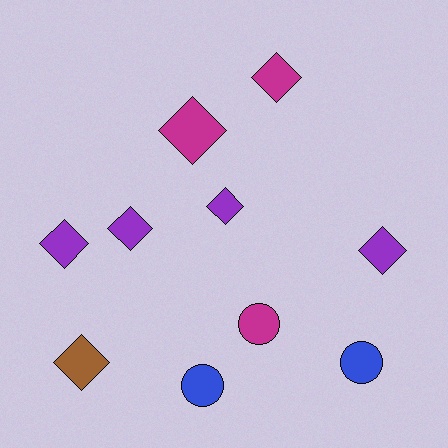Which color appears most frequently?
Purple, with 4 objects.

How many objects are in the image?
There are 10 objects.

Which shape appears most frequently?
Diamond, with 7 objects.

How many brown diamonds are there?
There is 1 brown diamond.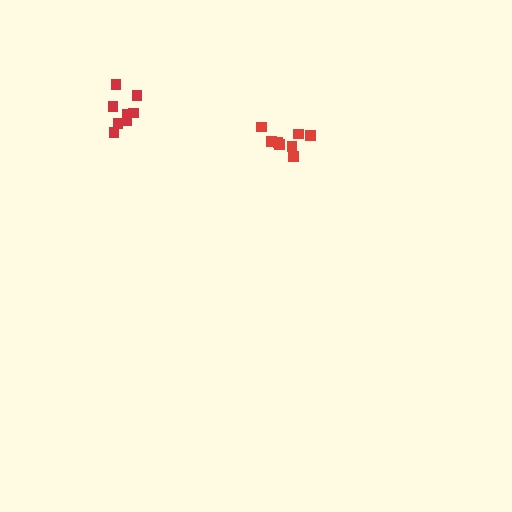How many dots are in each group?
Group 1: 8 dots, Group 2: 8 dots (16 total).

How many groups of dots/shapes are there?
There are 2 groups.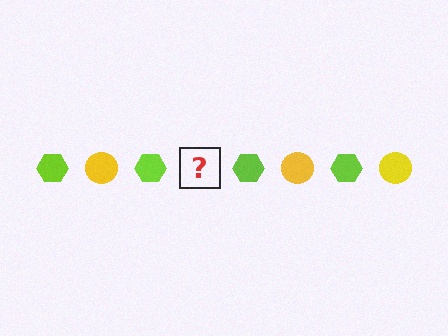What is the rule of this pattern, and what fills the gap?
The rule is that the pattern alternates between lime hexagon and yellow circle. The gap should be filled with a yellow circle.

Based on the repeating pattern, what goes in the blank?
The blank should be a yellow circle.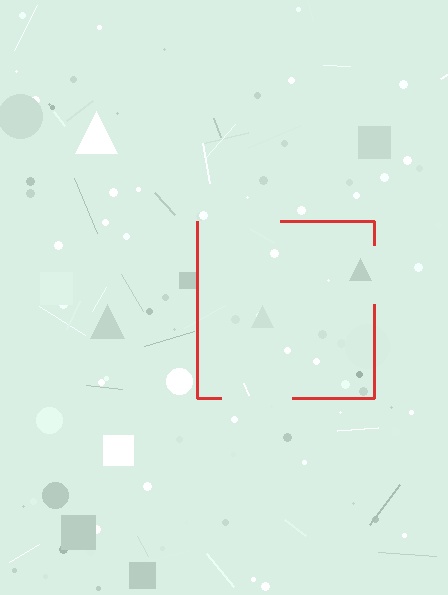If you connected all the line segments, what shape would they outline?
They would outline a square.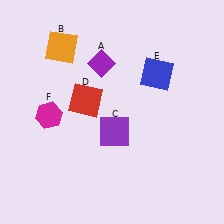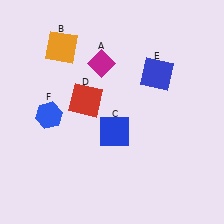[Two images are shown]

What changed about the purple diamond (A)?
In Image 1, A is purple. In Image 2, it changed to magenta.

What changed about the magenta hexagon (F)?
In Image 1, F is magenta. In Image 2, it changed to blue.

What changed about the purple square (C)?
In Image 1, C is purple. In Image 2, it changed to blue.